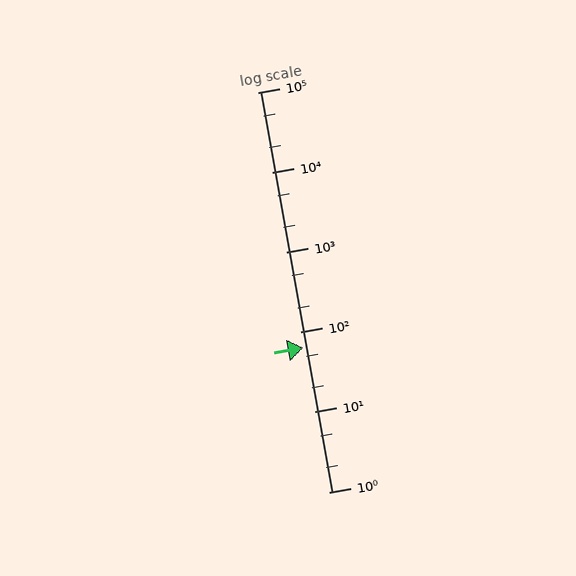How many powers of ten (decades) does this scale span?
The scale spans 5 decades, from 1 to 100000.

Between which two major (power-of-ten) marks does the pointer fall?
The pointer is between 10 and 100.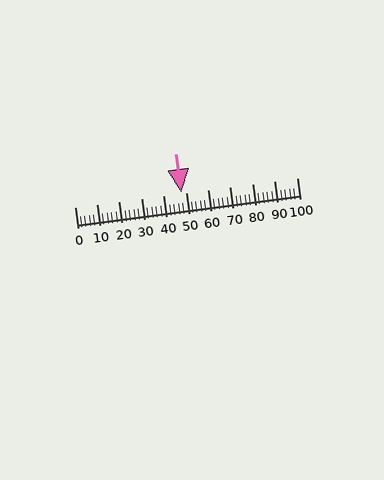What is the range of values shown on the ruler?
The ruler shows values from 0 to 100.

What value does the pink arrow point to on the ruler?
The pink arrow points to approximately 48.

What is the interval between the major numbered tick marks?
The major tick marks are spaced 10 units apart.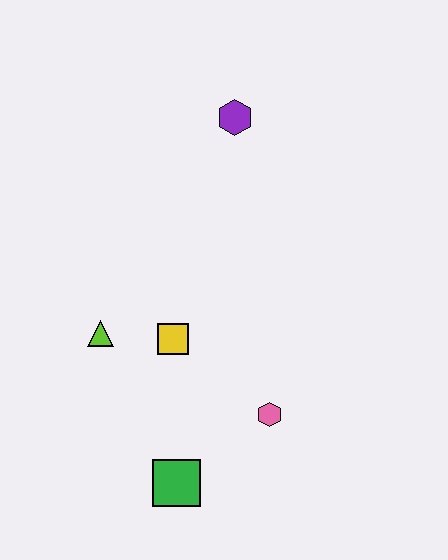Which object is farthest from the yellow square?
The purple hexagon is farthest from the yellow square.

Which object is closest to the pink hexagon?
The green square is closest to the pink hexagon.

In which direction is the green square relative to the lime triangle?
The green square is below the lime triangle.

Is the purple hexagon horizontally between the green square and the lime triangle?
No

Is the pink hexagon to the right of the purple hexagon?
Yes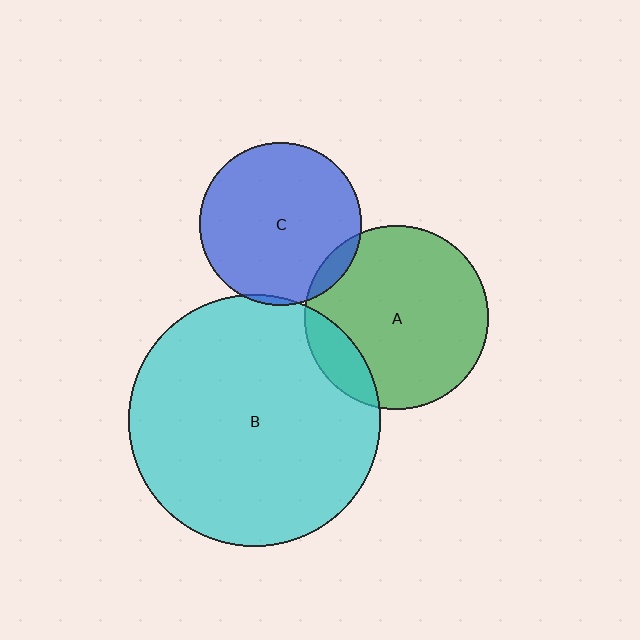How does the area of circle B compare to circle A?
Approximately 1.9 times.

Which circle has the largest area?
Circle B (cyan).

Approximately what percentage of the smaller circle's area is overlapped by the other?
Approximately 5%.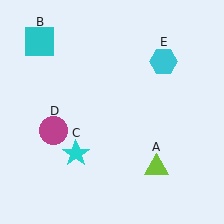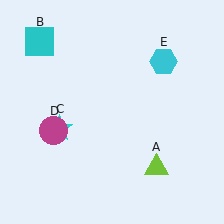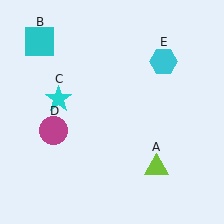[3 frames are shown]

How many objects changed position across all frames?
1 object changed position: cyan star (object C).